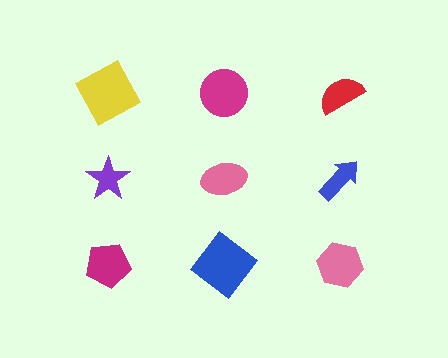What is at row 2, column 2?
A pink ellipse.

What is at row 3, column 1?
A magenta pentagon.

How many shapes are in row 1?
3 shapes.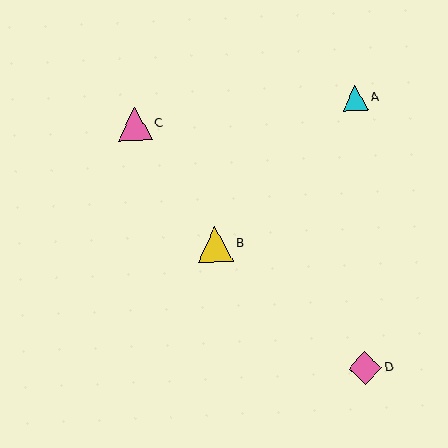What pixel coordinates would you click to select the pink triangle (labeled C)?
Click at (135, 124) to select the pink triangle C.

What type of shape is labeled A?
Shape A is a cyan triangle.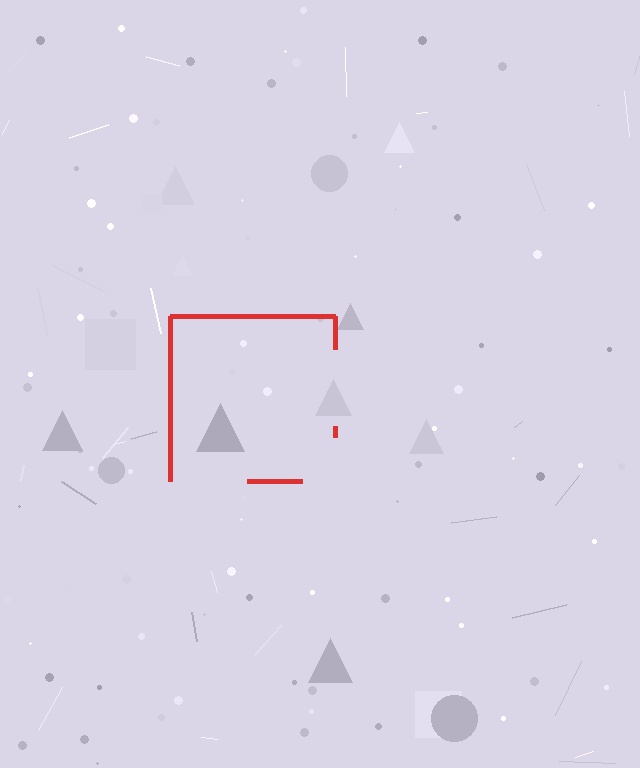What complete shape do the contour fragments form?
The contour fragments form a square.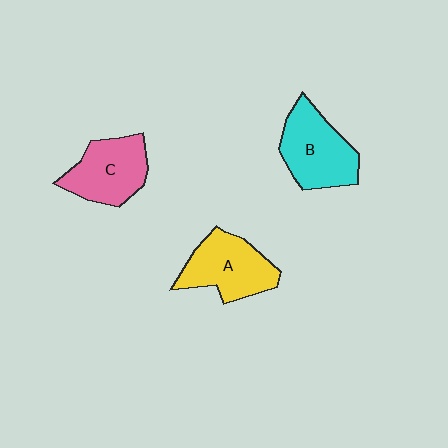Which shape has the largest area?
Shape B (cyan).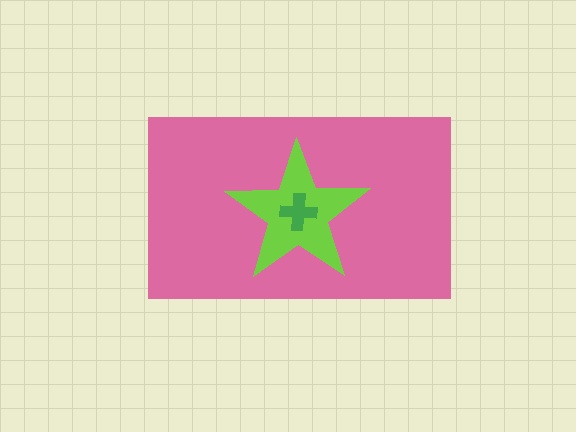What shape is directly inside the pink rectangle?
The lime star.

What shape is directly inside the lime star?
The green cross.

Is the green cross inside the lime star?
Yes.